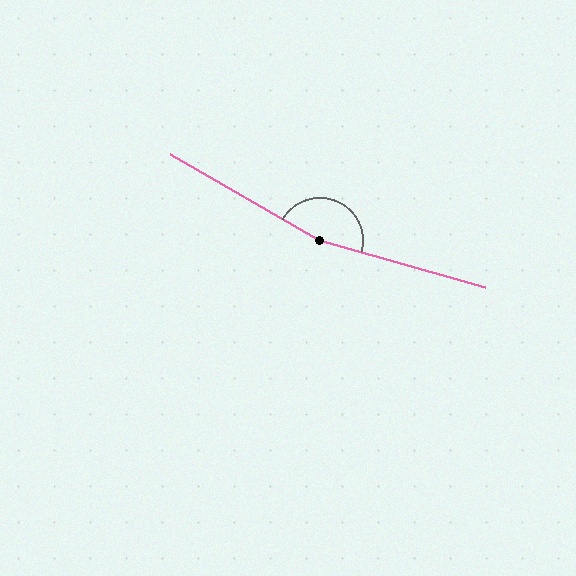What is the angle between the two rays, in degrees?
Approximately 166 degrees.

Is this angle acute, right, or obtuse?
It is obtuse.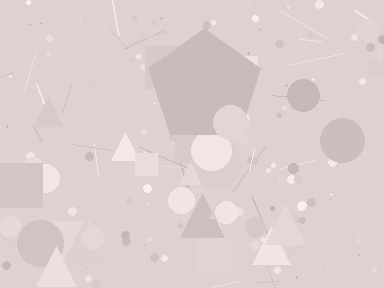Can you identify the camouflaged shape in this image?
The camouflaged shape is a pentagon.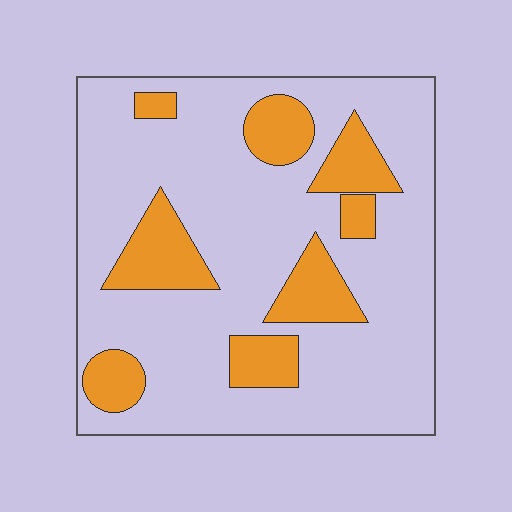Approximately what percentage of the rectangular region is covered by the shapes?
Approximately 25%.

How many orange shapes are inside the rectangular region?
8.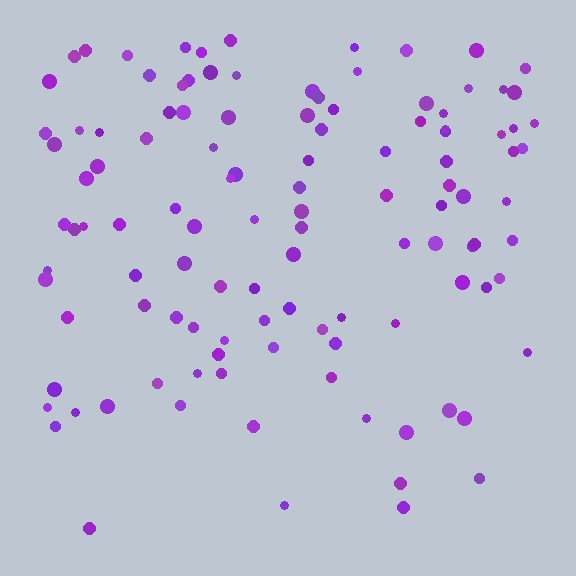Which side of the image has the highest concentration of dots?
The top.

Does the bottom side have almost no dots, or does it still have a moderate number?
Still a moderate number, just noticeably fewer than the top.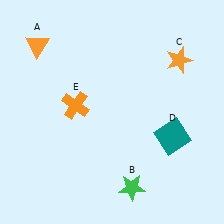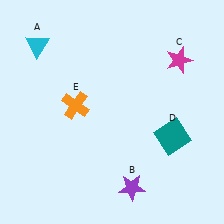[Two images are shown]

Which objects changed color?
A changed from orange to cyan. B changed from green to purple. C changed from orange to magenta.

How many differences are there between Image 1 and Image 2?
There are 3 differences between the two images.